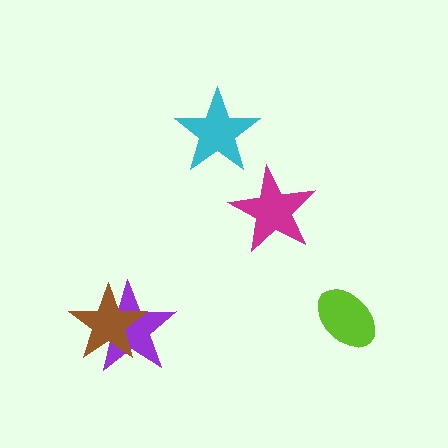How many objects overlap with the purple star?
1 object overlaps with the purple star.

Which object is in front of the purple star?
The brown star is in front of the purple star.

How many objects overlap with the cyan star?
0 objects overlap with the cyan star.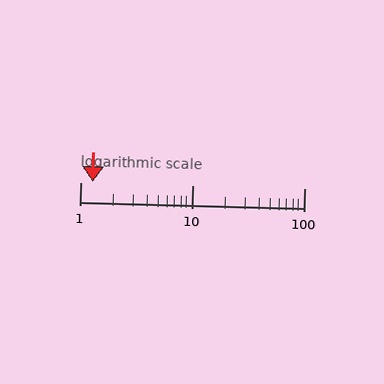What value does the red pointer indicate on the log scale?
The pointer indicates approximately 1.3.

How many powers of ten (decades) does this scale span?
The scale spans 2 decades, from 1 to 100.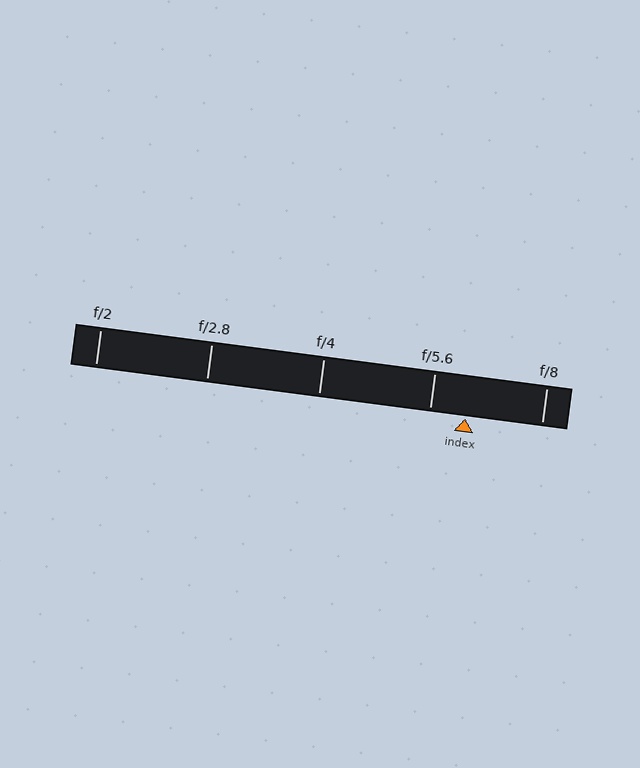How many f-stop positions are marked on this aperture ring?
There are 5 f-stop positions marked.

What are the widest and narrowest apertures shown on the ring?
The widest aperture shown is f/2 and the narrowest is f/8.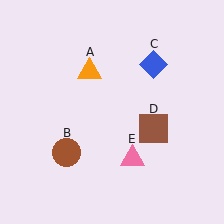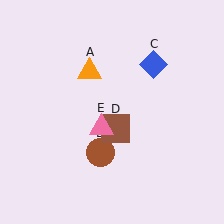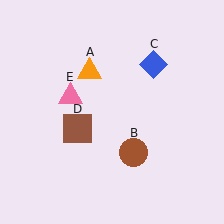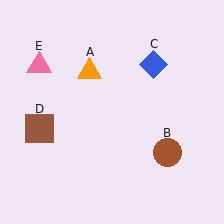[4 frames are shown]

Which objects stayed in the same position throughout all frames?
Orange triangle (object A) and blue diamond (object C) remained stationary.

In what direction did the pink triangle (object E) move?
The pink triangle (object E) moved up and to the left.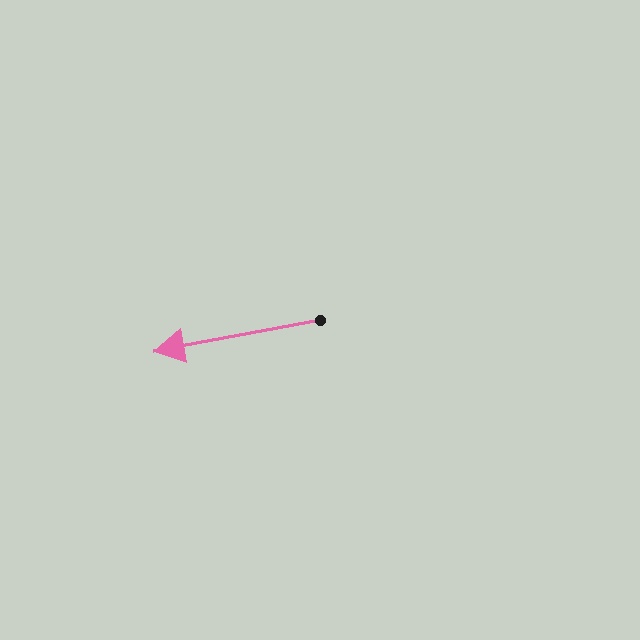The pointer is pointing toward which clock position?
Roughly 9 o'clock.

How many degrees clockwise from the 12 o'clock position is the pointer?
Approximately 259 degrees.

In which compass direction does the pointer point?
West.